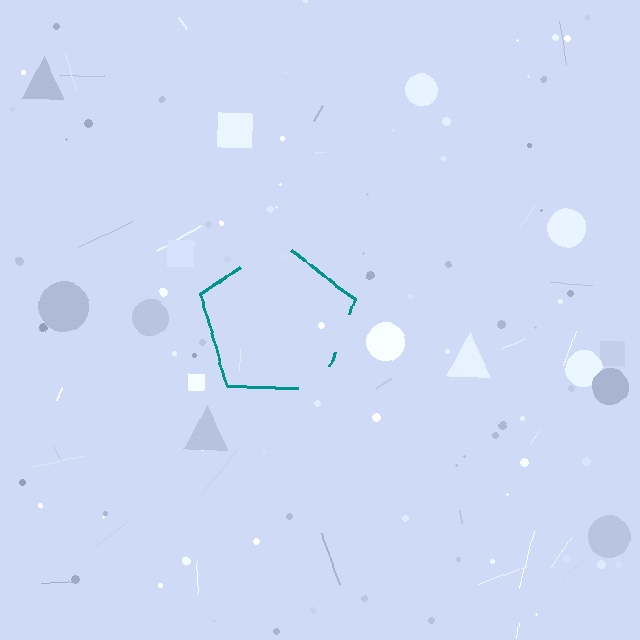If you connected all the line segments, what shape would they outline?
They would outline a pentagon.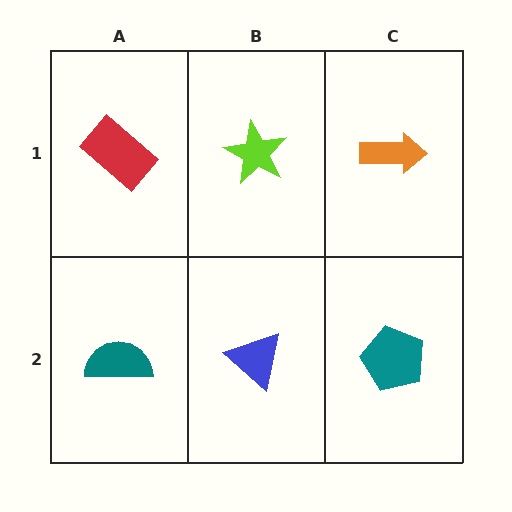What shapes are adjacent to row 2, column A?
A red rectangle (row 1, column A), a blue triangle (row 2, column B).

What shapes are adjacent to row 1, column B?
A blue triangle (row 2, column B), a red rectangle (row 1, column A), an orange arrow (row 1, column C).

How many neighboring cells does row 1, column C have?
2.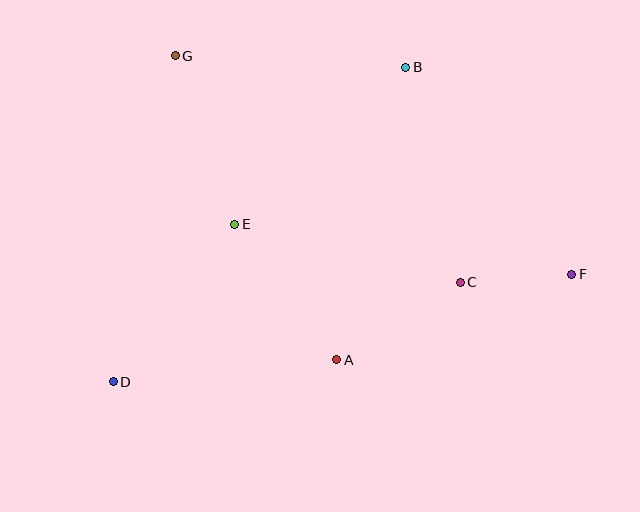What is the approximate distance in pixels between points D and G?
The distance between D and G is approximately 331 pixels.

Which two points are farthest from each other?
Points D and F are farthest from each other.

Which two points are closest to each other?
Points C and F are closest to each other.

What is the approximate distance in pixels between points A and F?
The distance between A and F is approximately 250 pixels.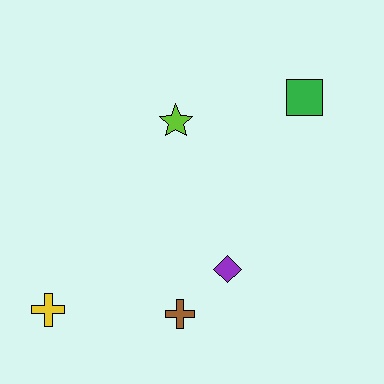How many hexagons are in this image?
There are no hexagons.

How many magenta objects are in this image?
There are no magenta objects.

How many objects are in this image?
There are 5 objects.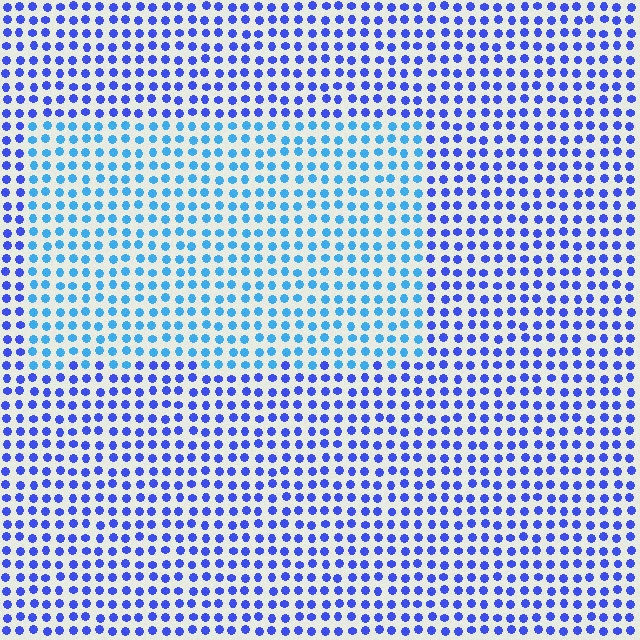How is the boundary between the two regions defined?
The boundary is defined purely by a slight shift in hue (about 33 degrees). Spacing, size, and orientation are identical on both sides.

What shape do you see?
I see a rectangle.